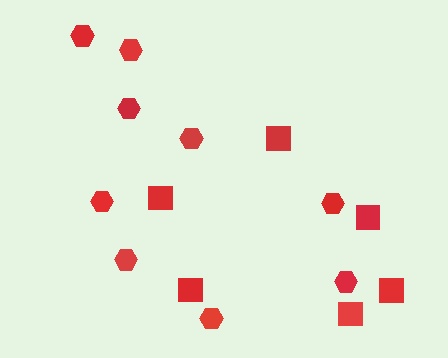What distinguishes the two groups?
There are 2 groups: one group of hexagons (9) and one group of squares (6).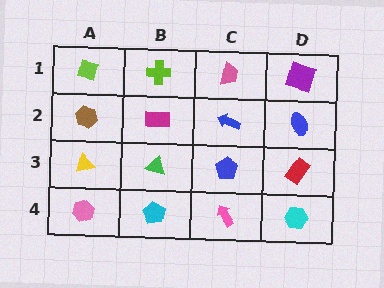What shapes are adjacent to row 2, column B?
A lime cross (row 1, column B), a green triangle (row 3, column B), a brown hexagon (row 2, column A), a blue arrow (row 2, column C).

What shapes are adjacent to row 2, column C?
A pink trapezoid (row 1, column C), a blue pentagon (row 3, column C), a magenta rectangle (row 2, column B), a blue ellipse (row 2, column D).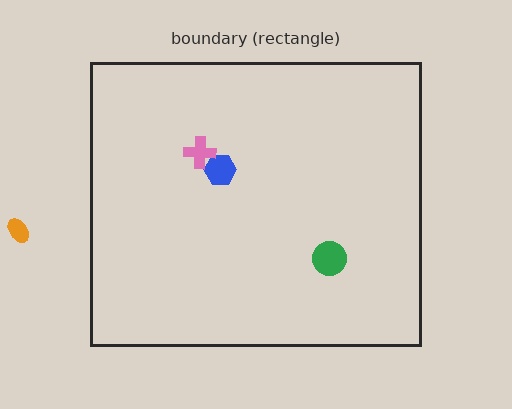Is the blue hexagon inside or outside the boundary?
Inside.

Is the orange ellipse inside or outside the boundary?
Outside.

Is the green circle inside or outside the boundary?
Inside.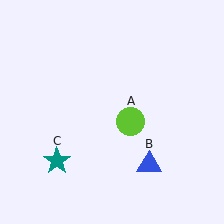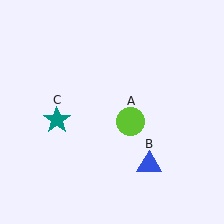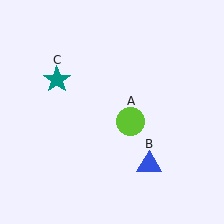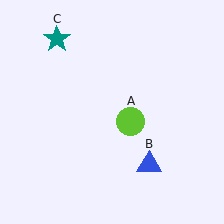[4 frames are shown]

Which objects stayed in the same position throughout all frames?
Lime circle (object A) and blue triangle (object B) remained stationary.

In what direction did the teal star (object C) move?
The teal star (object C) moved up.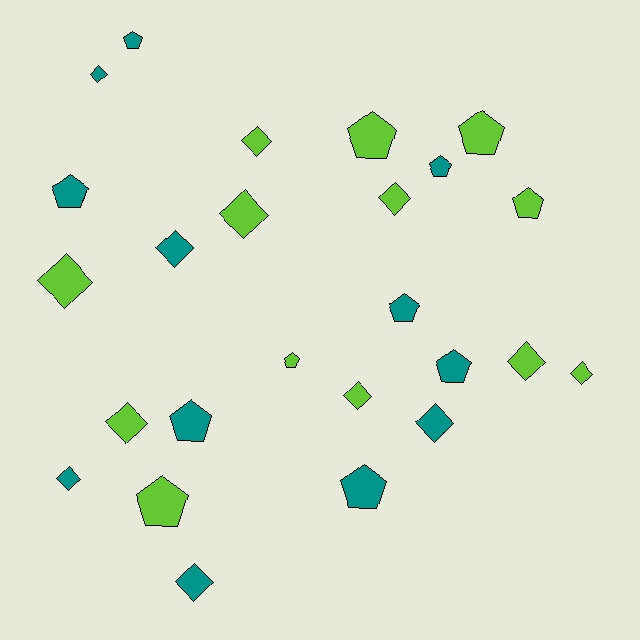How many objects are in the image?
There are 25 objects.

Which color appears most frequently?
Lime, with 13 objects.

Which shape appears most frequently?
Diamond, with 13 objects.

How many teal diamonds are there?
There are 5 teal diamonds.